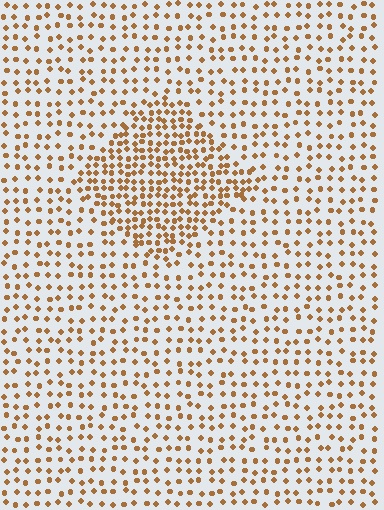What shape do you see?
I see a diamond.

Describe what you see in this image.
The image contains small brown elements arranged at two different densities. A diamond-shaped region is visible where the elements are more densely packed than the surrounding area.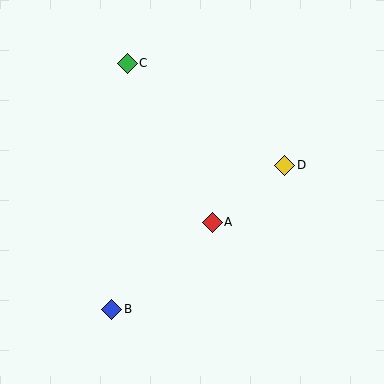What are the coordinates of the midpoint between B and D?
The midpoint between B and D is at (198, 237).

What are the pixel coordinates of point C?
Point C is at (127, 63).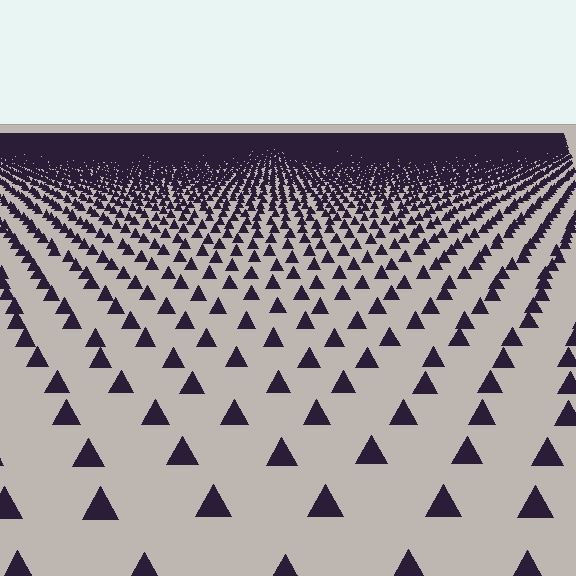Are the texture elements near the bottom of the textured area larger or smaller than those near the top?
Larger. Near the bottom, elements are closer to the viewer and appear at a bigger on-screen size.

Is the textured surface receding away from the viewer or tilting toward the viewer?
The surface is receding away from the viewer. Texture elements get smaller and denser toward the top.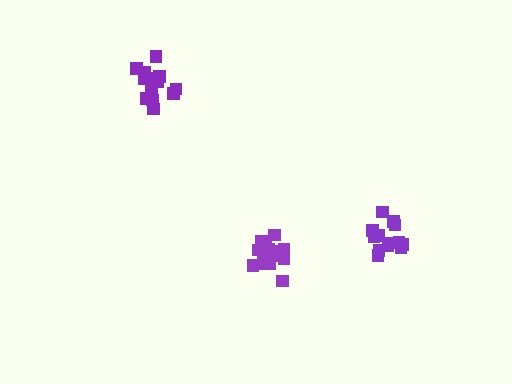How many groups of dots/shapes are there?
There are 3 groups.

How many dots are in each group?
Group 1: 13 dots, Group 2: 14 dots, Group 3: 17 dots (44 total).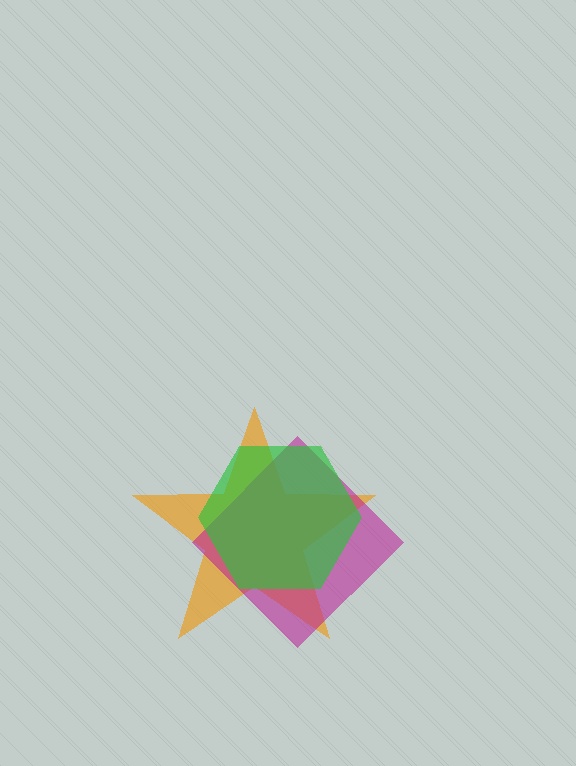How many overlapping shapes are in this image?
There are 3 overlapping shapes in the image.